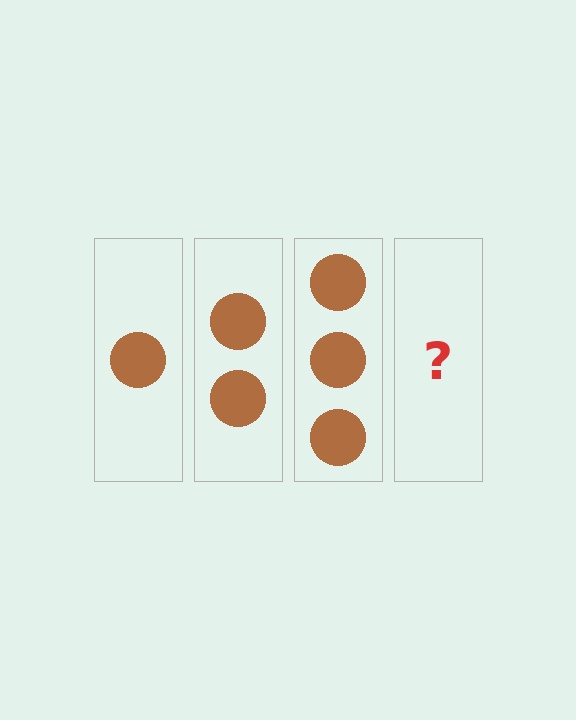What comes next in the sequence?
The next element should be 4 circles.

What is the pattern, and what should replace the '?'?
The pattern is that each step adds one more circle. The '?' should be 4 circles.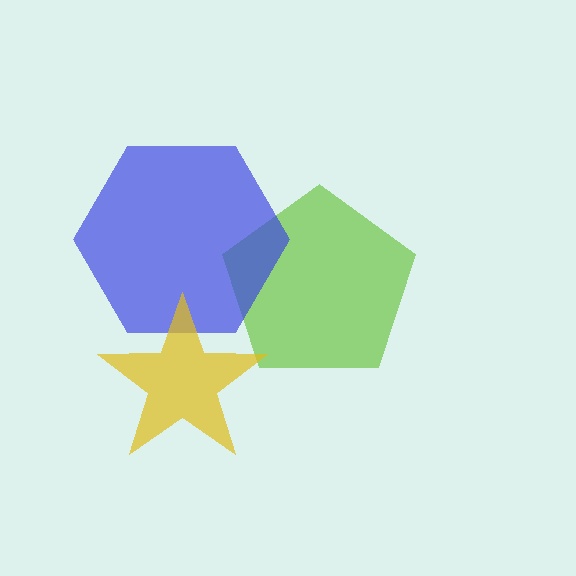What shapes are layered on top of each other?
The layered shapes are: a lime pentagon, a blue hexagon, a yellow star.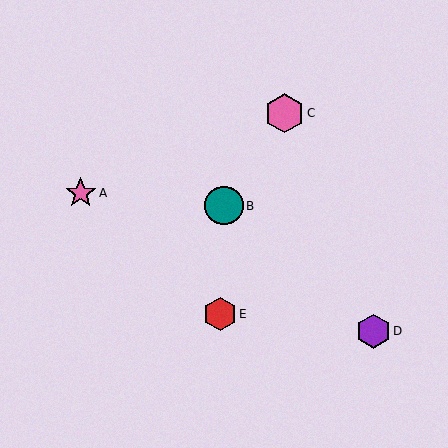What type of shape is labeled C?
Shape C is a pink hexagon.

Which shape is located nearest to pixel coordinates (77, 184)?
The pink star (labeled A) at (81, 193) is nearest to that location.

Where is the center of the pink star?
The center of the pink star is at (81, 193).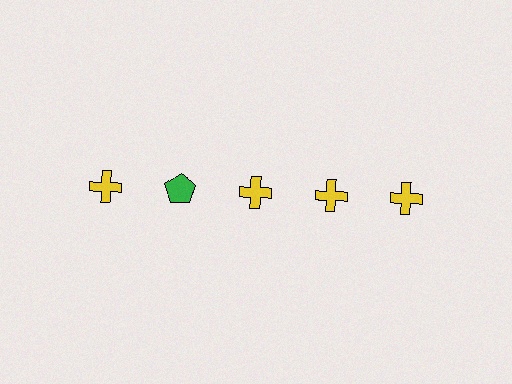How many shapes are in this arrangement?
There are 5 shapes arranged in a grid pattern.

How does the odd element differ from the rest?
It differs in both color (green instead of yellow) and shape (pentagon instead of cross).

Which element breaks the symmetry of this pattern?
The green pentagon in the top row, second from left column breaks the symmetry. All other shapes are yellow crosses.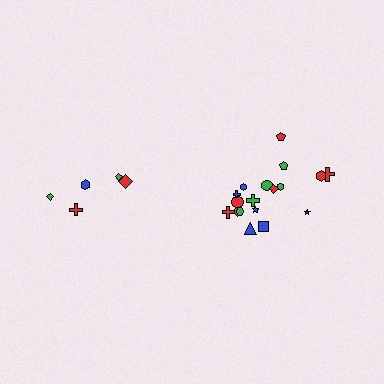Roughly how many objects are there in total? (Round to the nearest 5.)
Roughly 25 objects in total.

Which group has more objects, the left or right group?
The right group.